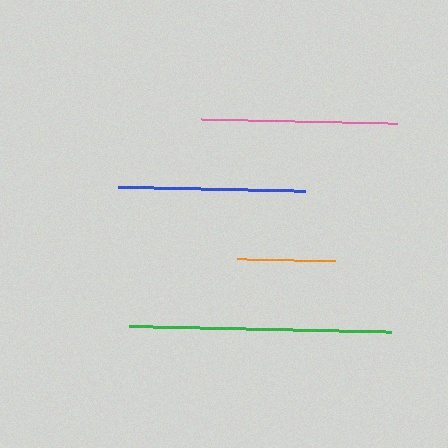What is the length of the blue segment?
The blue segment is approximately 187 pixels long.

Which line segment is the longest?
The green line is the longest at approximately 262 pixels.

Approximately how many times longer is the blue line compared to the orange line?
The blue line is approximately 1.9 times the length of the orange line.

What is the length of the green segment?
The green segment is approximately 262 pixels long.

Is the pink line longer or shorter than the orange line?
The pink line is longer than the orange line.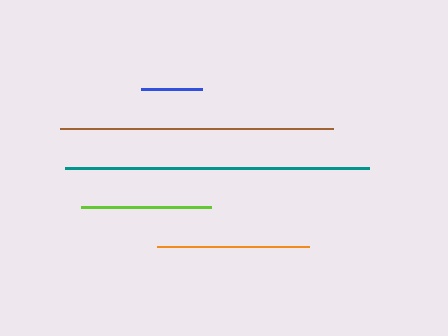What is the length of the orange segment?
The orange segment is approximately 152 pixels long.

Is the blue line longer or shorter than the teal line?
The teal line is longer than the blue line.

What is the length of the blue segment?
The blue segment is approximately 62 pixels long.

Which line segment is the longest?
The teal line is the longest at approximately 304 pixels.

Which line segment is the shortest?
The blue line is the shortest at approximately 62 pixels.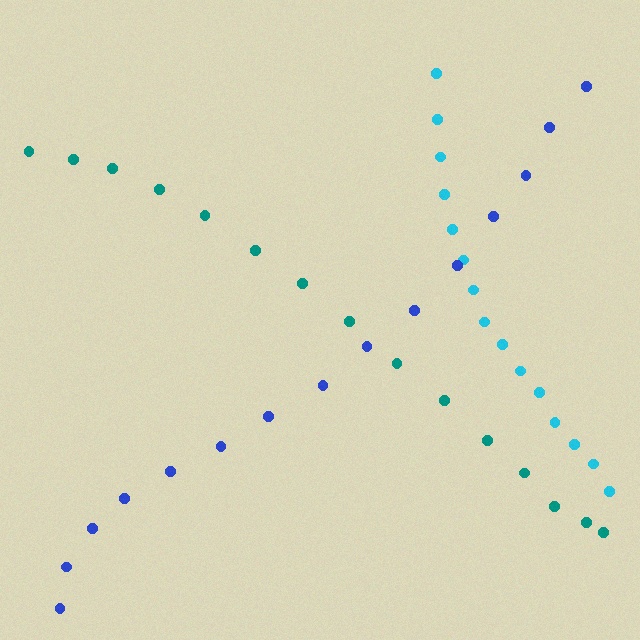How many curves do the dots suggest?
There are 3 distinct paths.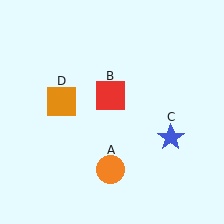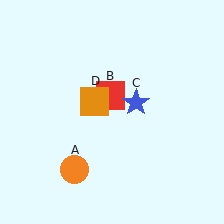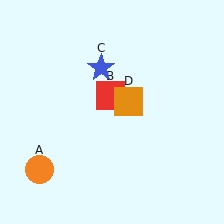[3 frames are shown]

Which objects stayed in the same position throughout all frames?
Red square (object B) remained stationary.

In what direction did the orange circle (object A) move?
The orange circle (object A) moved left.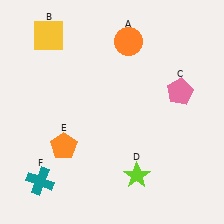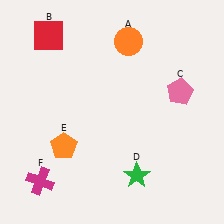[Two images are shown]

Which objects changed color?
B changed from yellow to red. D changed from lime to green. F changed from teal to magenta.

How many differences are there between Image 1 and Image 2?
There are 3 differences between the two images.